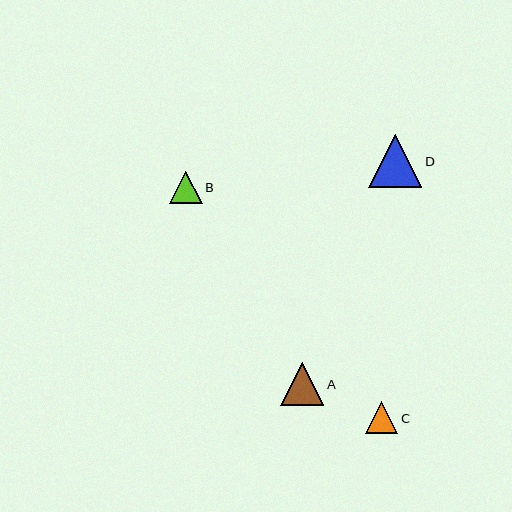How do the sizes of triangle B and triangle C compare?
Triangle B and triangle C are approximately the same size.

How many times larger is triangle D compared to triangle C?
Triangle D is approximately 1.7 times the size of triangle C.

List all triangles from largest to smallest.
From largest to smallest: D, A, B, C.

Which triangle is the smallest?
Triangle C is the smallest with a size of approximately 32 pixels.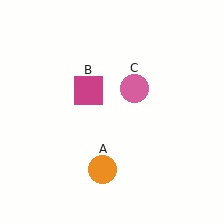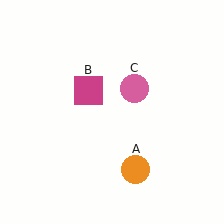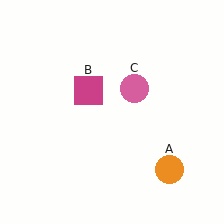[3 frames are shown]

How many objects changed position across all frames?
1 object changed position: orange circle (object A).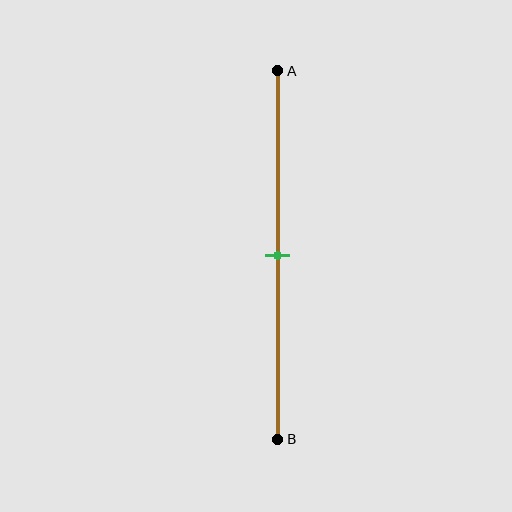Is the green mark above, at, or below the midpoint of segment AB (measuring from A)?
The green mark is approximately at the midpoint of segment AB.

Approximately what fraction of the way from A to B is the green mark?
The green mark is approximately 50% of the way from A to B.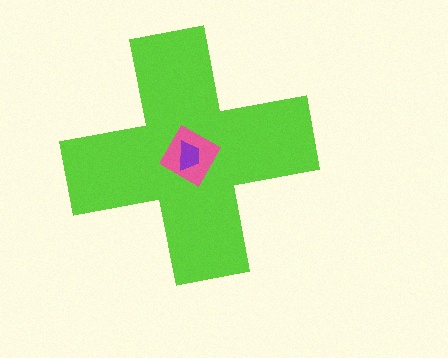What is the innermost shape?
The purple trapezoid.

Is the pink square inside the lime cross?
Yes.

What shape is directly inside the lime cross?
The pink square.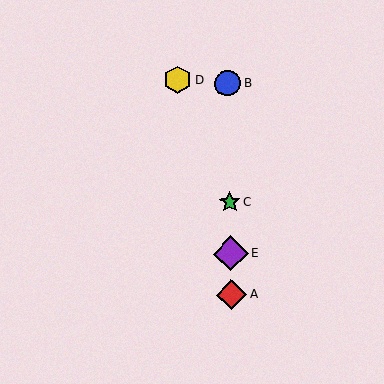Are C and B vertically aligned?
Yes, both are at x≈230.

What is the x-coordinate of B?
Object B is at x≈228.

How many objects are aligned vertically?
4 objects (A, B, C, E) are aligned vertically.